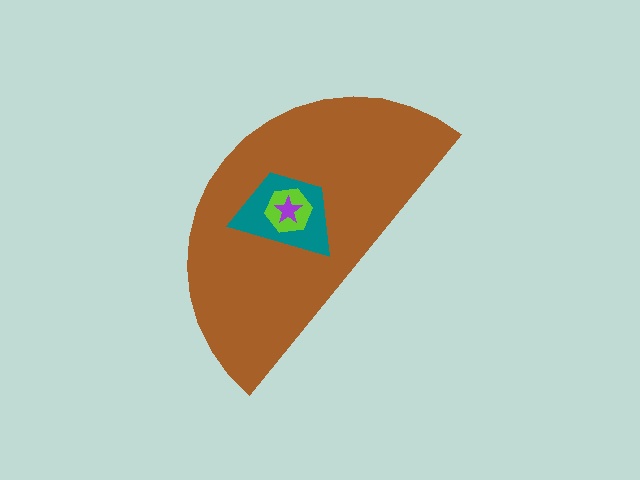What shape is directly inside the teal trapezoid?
The lime hexagon.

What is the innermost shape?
The purple star.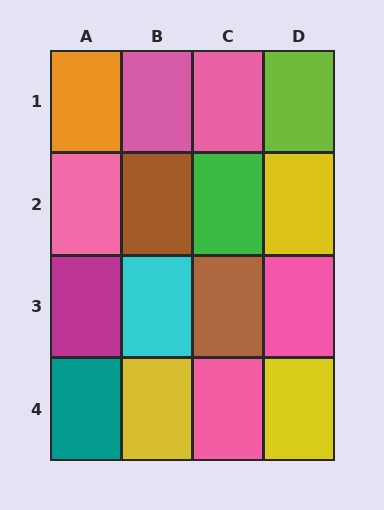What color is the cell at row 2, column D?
Yellow.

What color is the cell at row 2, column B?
Brown.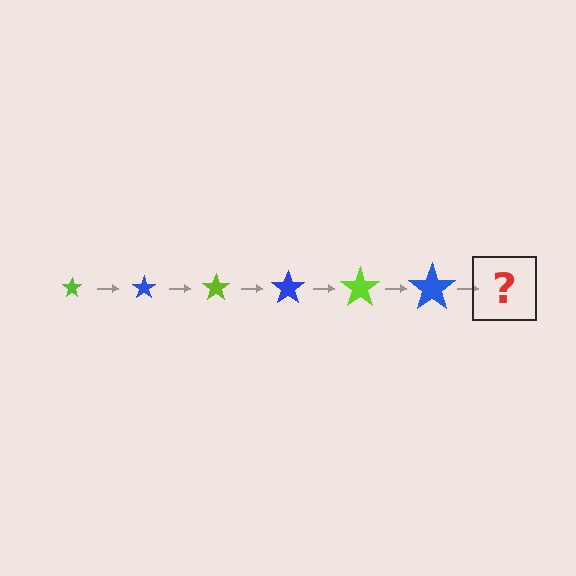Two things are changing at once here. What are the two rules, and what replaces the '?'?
The two rules are that the star grows larger each step and the color cycles through lime and blue. The '?' should be a lime star, larger than the previous one.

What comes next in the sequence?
The next element should be a lime star, larger than the previous one.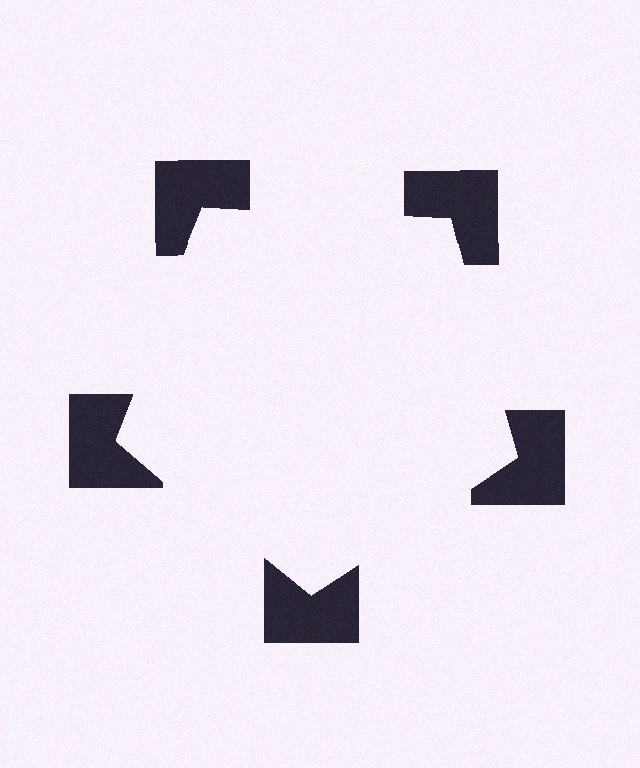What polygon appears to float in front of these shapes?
An illusory pentagon — its edges are inferred from the aligned wedge cuts in the notched squares, not physically drawn.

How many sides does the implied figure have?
5 sides.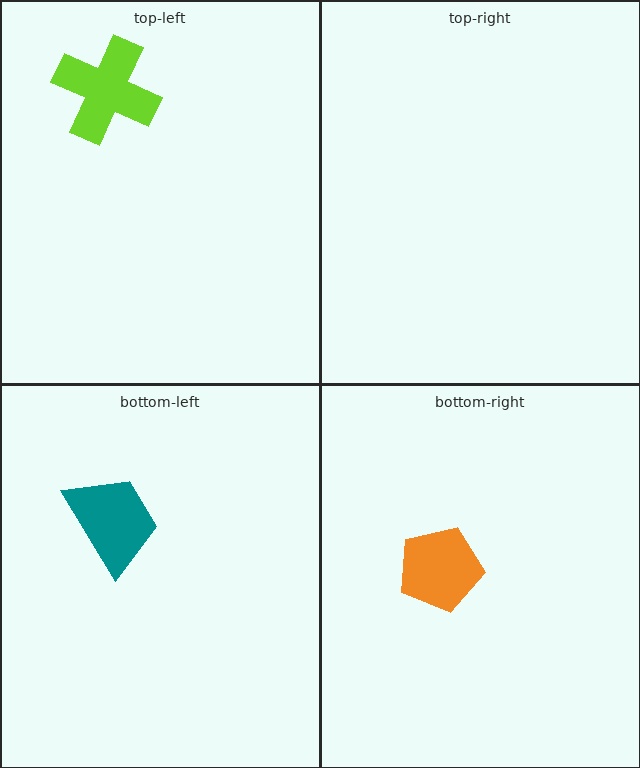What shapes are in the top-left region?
The lime cross.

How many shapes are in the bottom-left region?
1.